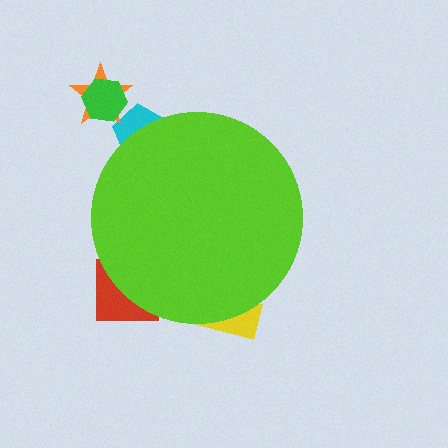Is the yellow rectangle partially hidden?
Yes, the yellow rectangle is partially hidden behind the lime circle.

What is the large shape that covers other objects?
A lime circle.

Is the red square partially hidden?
Yes, the red square is partially hidden behind the lime circle.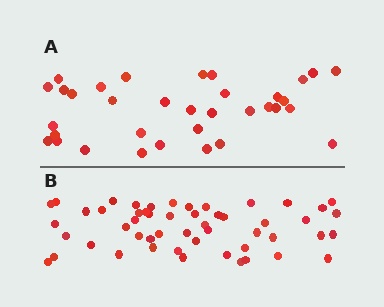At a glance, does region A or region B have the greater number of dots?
Region B (the bottom region) has more dots.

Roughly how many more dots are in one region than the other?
Region B has approximately 20 more dots than region A.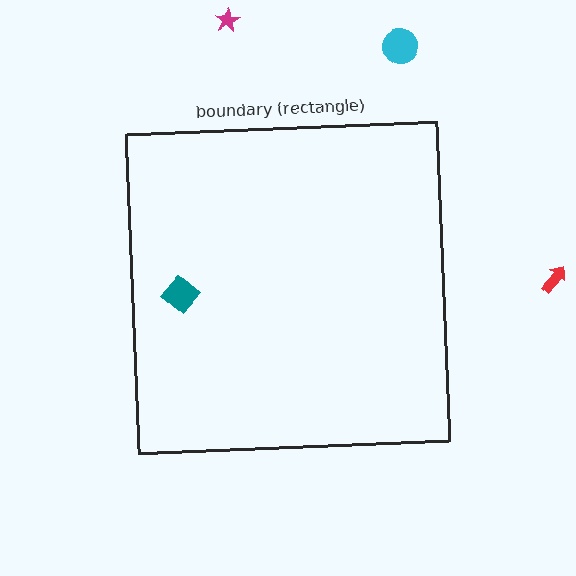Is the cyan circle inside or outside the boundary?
Outside.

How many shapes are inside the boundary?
1 inside, 3 outside.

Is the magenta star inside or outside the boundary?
Outside.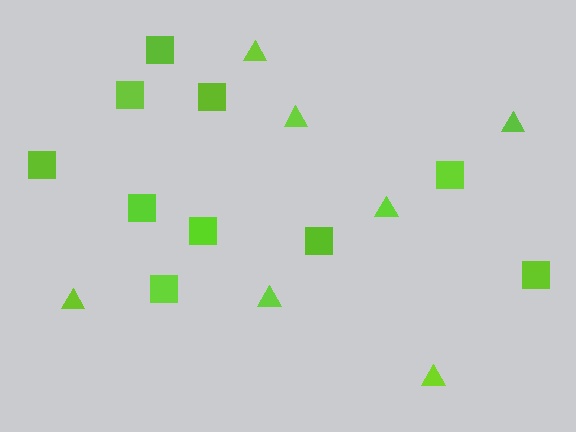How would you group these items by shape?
There are 2 groups: one group of triangles (7) and one group of squares (10).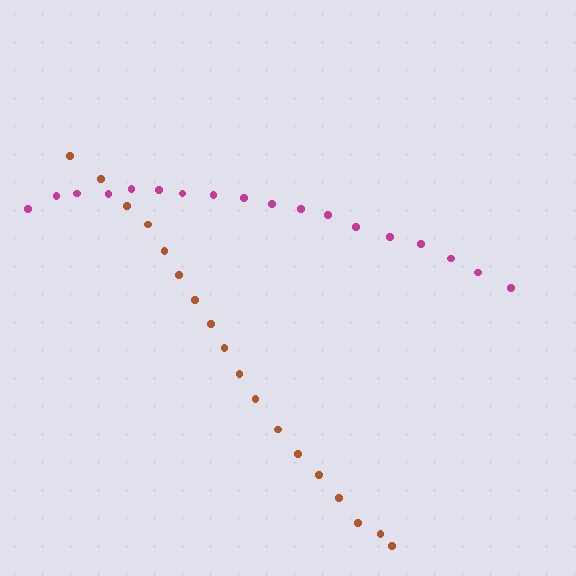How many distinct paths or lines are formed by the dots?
There are 2 distinct paths.